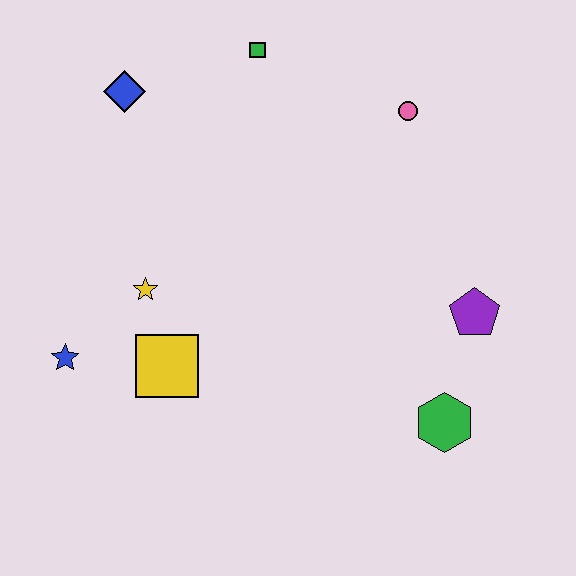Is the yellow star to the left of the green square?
Yes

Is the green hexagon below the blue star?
Yes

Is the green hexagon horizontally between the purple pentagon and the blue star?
Yes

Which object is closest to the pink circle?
The green square is closest to the pink circle.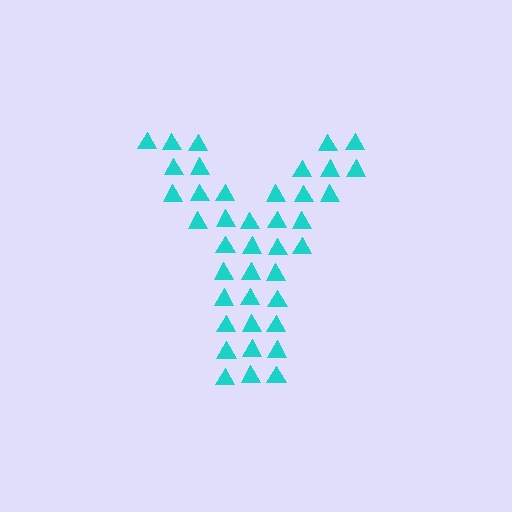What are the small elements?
The small elements are triangles.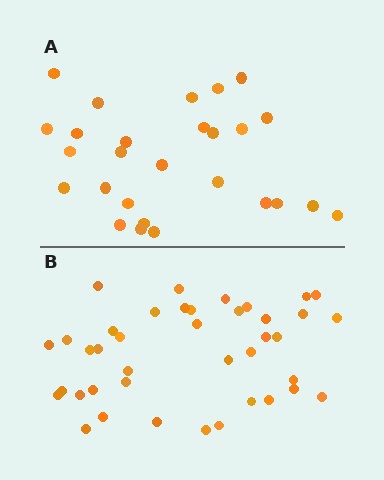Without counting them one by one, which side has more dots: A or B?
Region B (the bottom region) has more dots.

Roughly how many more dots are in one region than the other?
Region B has approximately 15 more dots than region A.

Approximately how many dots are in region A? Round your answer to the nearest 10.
About 30 dots. (The exact count is 27, which rounds to 30.)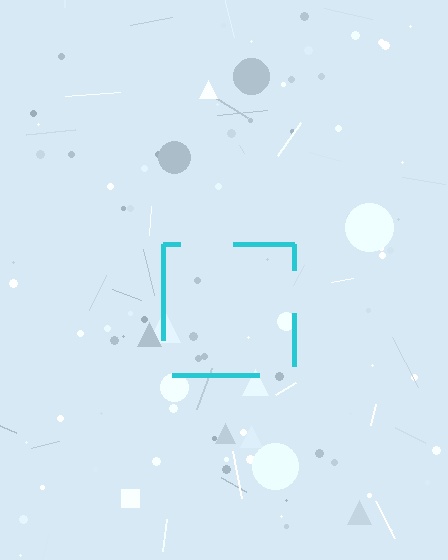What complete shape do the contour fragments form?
The contour fragments form a square.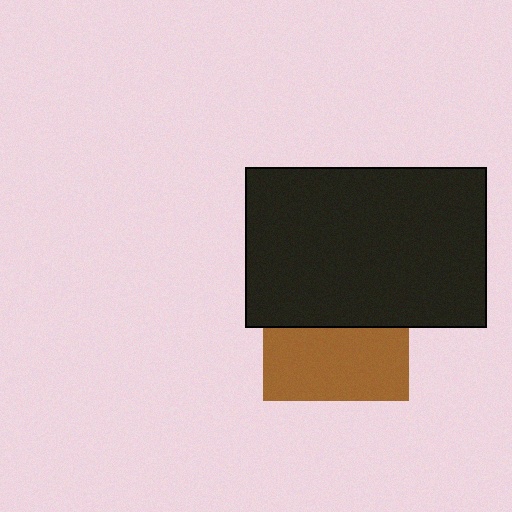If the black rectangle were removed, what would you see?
You would see the complete brown square.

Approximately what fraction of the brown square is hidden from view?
Roughly 50% of the brown square is hidden behind the black rectangle.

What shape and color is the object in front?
The object in front is a black rectangle.